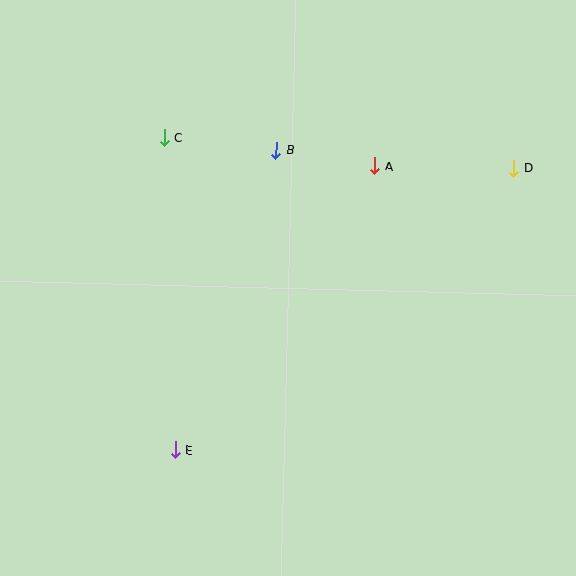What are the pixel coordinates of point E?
Point E is at (175, 450).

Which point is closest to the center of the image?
Point B at (276, 150) is closest to the center.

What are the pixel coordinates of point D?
Point D is at (514, 168).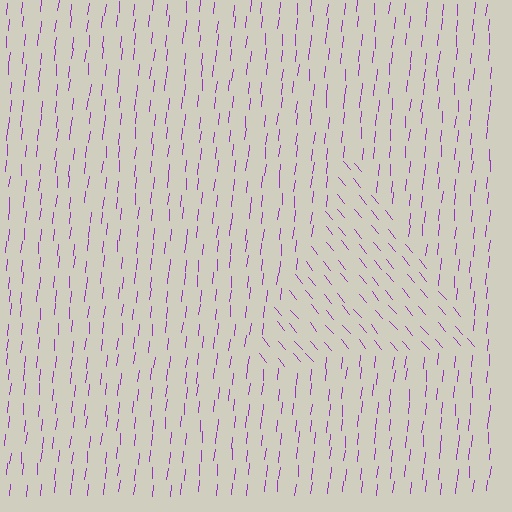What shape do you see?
I see a triangle.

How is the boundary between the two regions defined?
The boundary is defined purely by a change in line orientation (approximately 45 degrees difference). All lines are the same color and thickness.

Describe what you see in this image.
The image is filled with small purple line segments. A triangle region in the image has lines oriented differently from the surrounding lines, creating a visible texture boundary.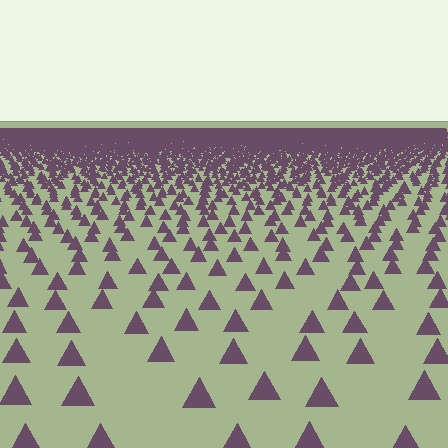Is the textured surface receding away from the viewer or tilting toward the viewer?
The surface is receding away from the viewer. Texture elements get smaller and denser toward the top.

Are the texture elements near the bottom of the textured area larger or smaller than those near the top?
Larger. Near the bottom, elements are closer to the viewer and appear at a bigger on-screen size.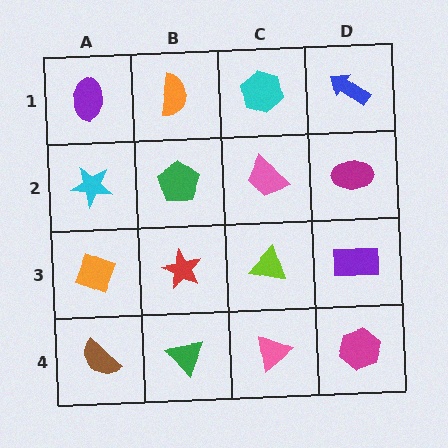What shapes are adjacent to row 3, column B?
A green pentagon (row 2, column B), a green triangle (row 4, column B), an orange diamond (row 3, column A), a lime triangle (row 3, column C).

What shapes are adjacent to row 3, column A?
A cyan star (row 2, column A), a brown semicircle (row 4, column A), a red star (row 3, column B).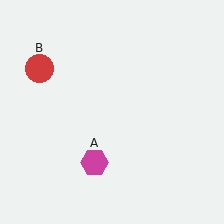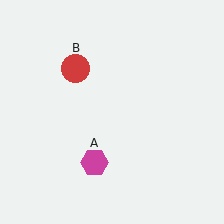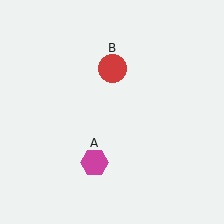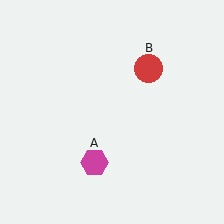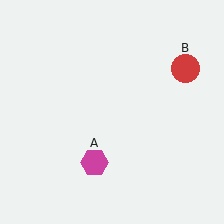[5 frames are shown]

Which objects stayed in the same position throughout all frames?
Magenta hexagon (object A) remained stationary.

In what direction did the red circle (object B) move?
The red circle (object B) moved right.